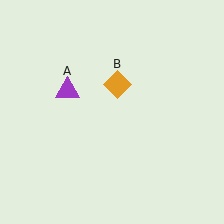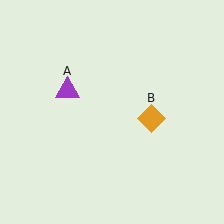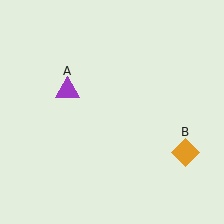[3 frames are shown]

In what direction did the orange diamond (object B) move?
The orange diamond (object B) moved down and to the right.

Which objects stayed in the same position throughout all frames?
Purple triangle (object A) remained stationary.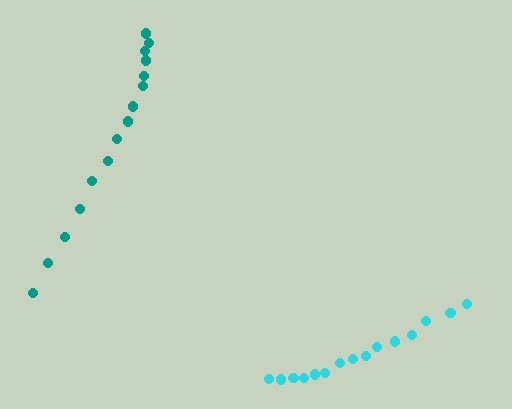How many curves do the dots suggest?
There are 2 distinct paths.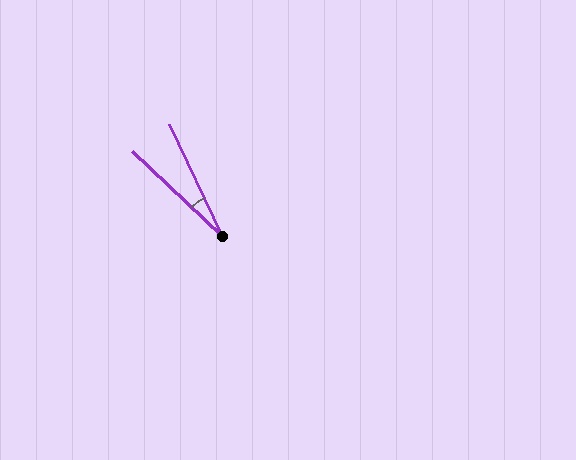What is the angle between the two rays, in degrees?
Approximately 21 degrees.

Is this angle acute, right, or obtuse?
It is acute.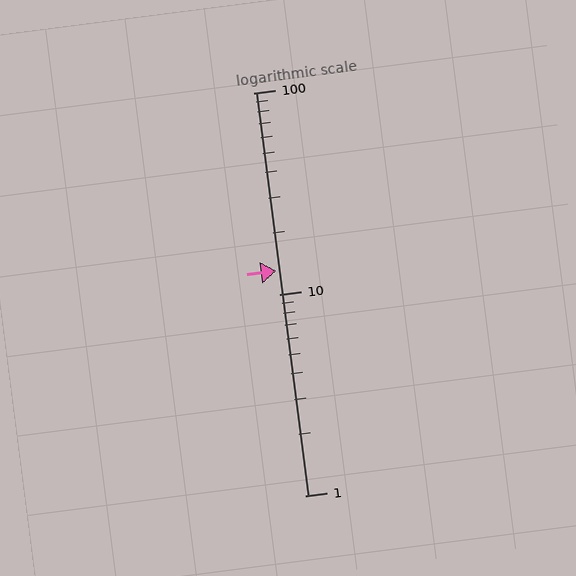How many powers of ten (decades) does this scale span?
The scale spans 2 decades, from 1 to 100.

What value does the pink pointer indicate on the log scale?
The pointer indicates approximately 13.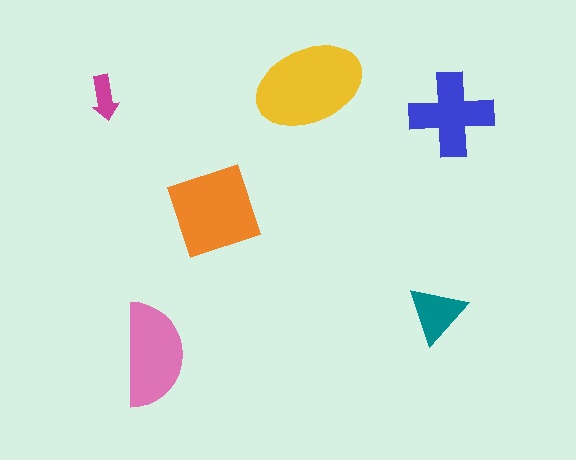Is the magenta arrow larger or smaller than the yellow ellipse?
Smaller.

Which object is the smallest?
The magenta arrow.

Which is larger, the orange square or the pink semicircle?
The orange square.